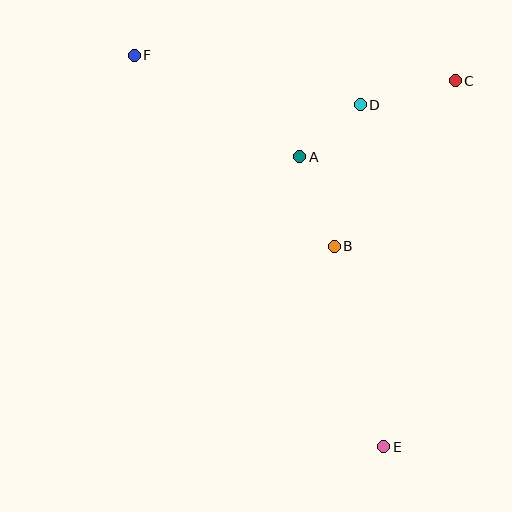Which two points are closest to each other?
Points A and D are closest to each other.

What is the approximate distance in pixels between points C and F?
The distance between C and F is approximately 322 pixels.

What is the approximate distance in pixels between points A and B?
The distance between A and B is approximately 96 pixels.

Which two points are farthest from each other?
Points E and F are farthest from each other.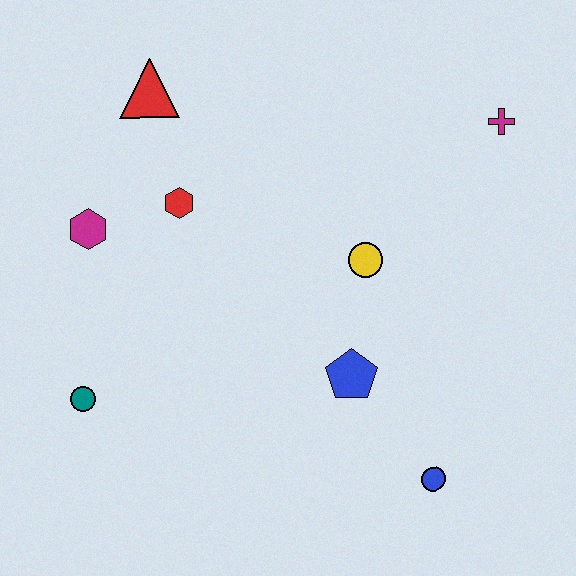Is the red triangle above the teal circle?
Yes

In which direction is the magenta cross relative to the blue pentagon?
The magenta cross is above the blue pentagon.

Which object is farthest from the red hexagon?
The blue circle is farthest from the red hexagon.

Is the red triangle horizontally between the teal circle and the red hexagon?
Yes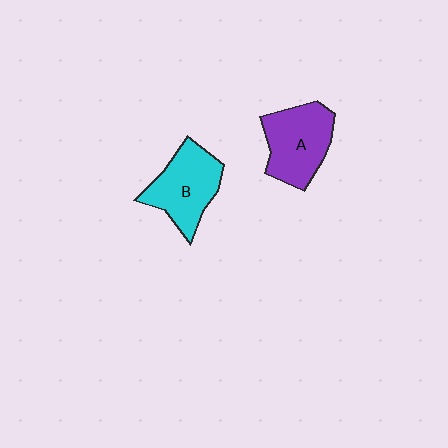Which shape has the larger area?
Shape A (purple).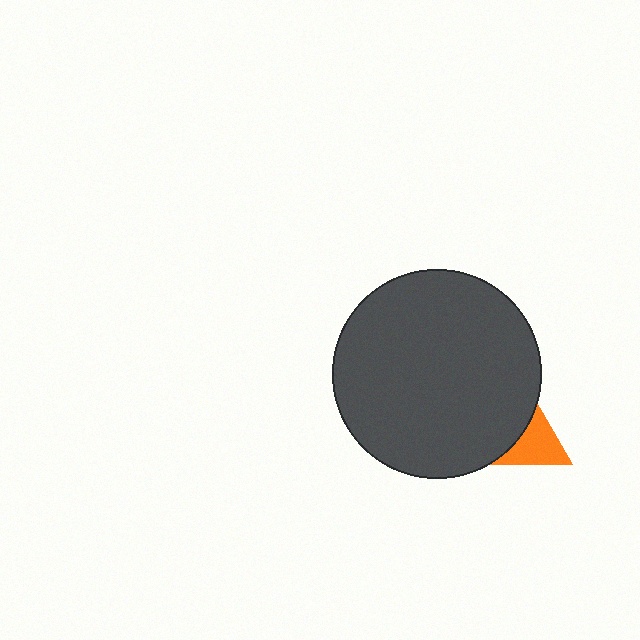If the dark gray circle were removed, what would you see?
You would see the complete orange triangle.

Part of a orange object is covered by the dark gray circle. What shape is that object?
It is a triangle.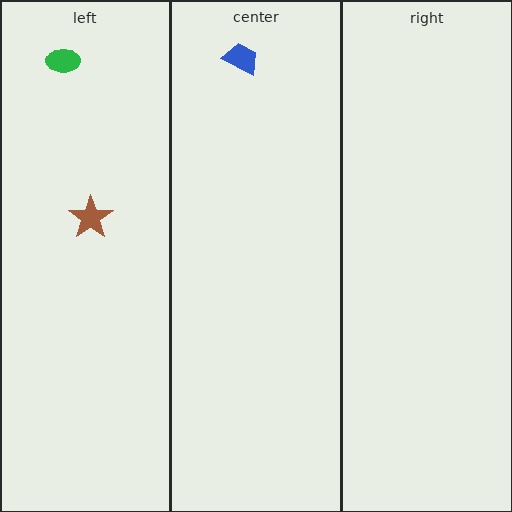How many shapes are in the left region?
2.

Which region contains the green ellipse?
The left region.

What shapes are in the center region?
The blue trapezoid.